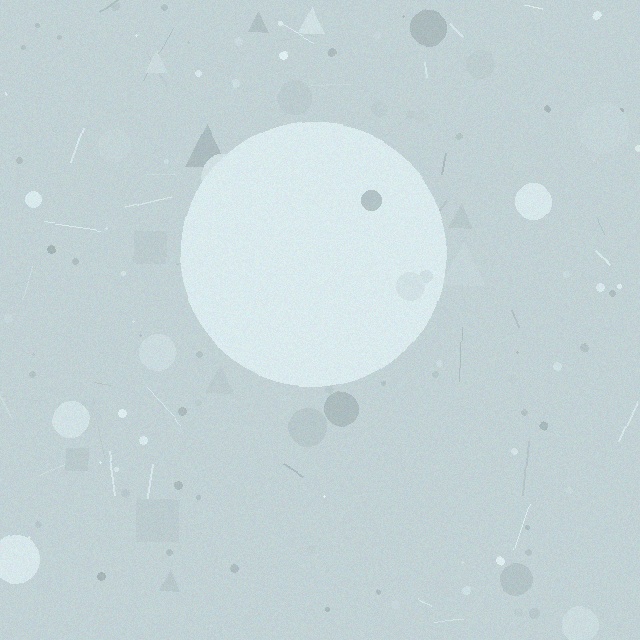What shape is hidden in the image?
A circle is hidden in the image.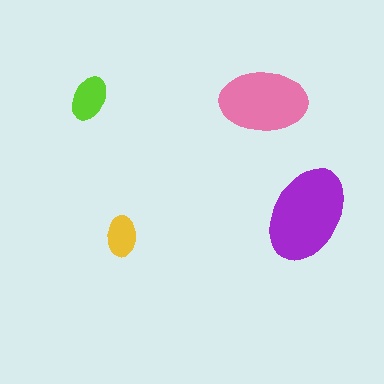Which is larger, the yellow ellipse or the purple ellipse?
The purple one.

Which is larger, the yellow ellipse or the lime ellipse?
The lime one.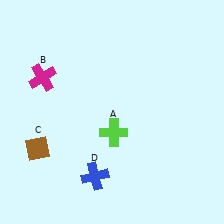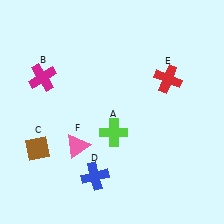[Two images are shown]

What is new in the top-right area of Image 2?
A red cross (E) was added in the top-right area of Image 2.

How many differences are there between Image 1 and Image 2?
There are 2 differences between the two images.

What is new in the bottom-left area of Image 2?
A pink triangle (F) was added in the bottom-left area of Image 2.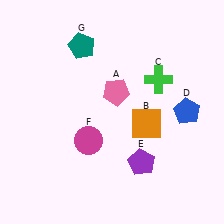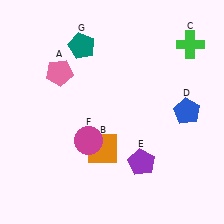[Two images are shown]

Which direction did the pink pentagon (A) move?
The pink pentagon (A) moved left.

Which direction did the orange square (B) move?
The orange square (B) moved left.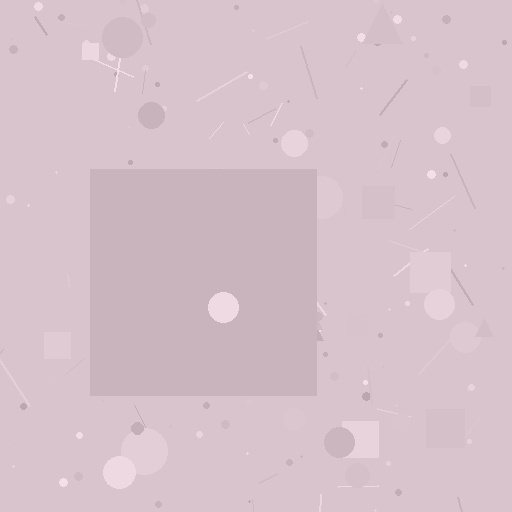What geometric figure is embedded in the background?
A square is embedded in the background.